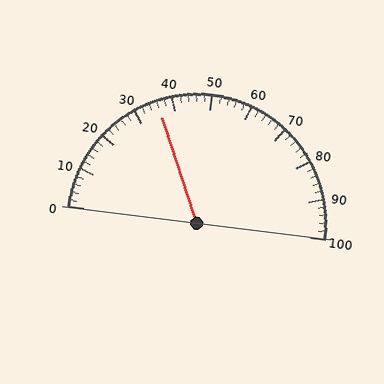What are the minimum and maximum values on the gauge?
The gauge ranges from 0 to 100.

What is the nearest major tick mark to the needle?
The nearest major tick mark is 40.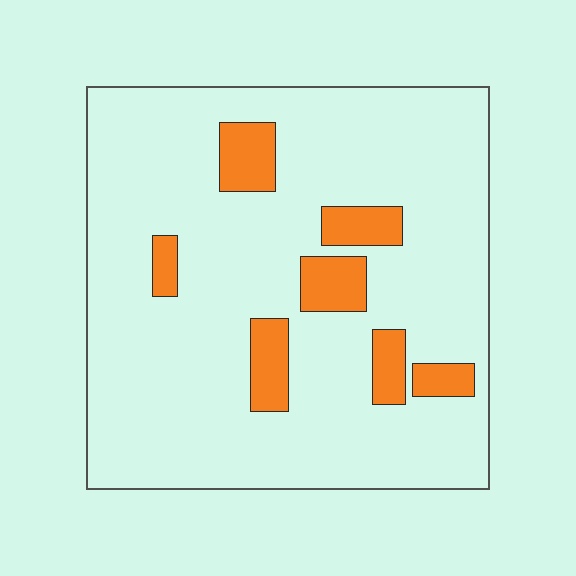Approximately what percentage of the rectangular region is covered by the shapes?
Approximately 15%.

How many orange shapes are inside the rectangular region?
7.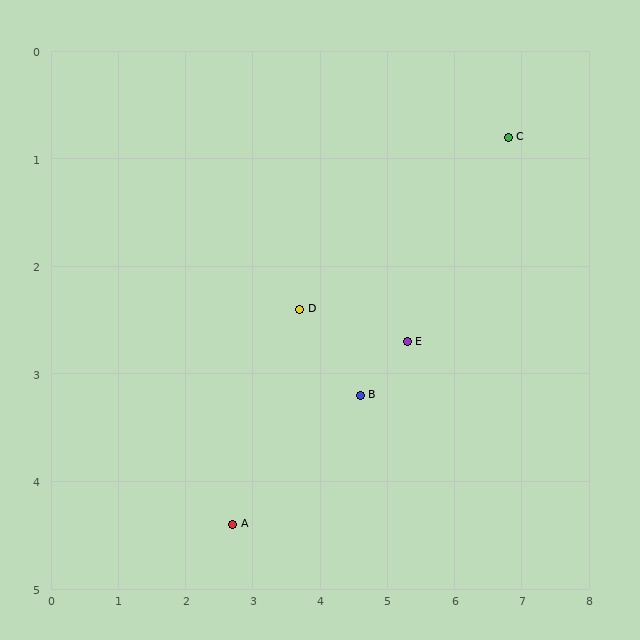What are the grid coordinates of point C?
Point C is at approximately (6.8, 0.8).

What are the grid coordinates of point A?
Point A is at approximately (2.7, 4.4).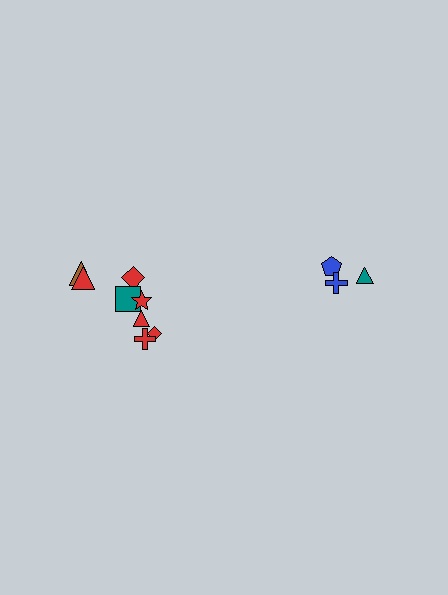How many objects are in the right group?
There are 3 objects.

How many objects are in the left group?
There are 8 objects.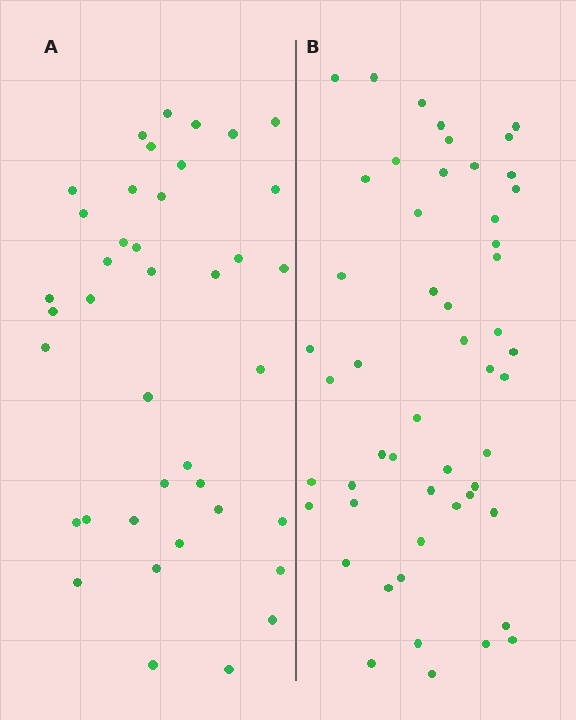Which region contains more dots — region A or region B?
Region B (the right region) has more dots.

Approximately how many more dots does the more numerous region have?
Region B has roughly 12 or so more dots than region A.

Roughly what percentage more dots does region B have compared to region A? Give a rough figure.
About 30% more.